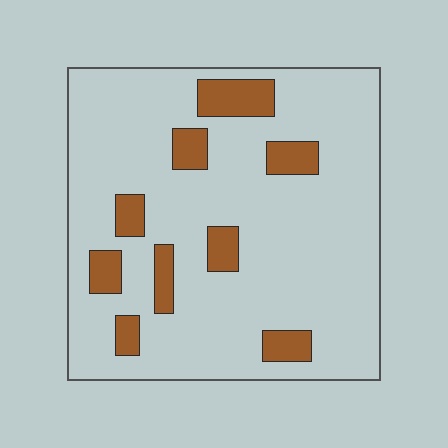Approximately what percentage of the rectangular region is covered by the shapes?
Approximately 15%.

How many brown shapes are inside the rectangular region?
9.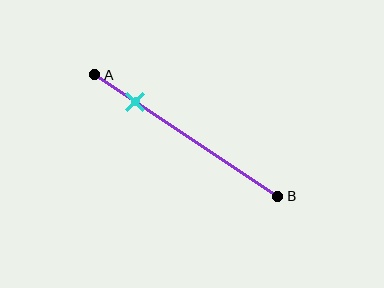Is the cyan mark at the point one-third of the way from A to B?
No, the mark is at about 20% from A, not at the 33% one-third point.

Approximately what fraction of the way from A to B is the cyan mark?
The cyan mark is approximately 20% of the way from A to B.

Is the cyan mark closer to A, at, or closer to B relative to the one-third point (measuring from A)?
The cyan mark is closer to point A than the one-third point of segment AB.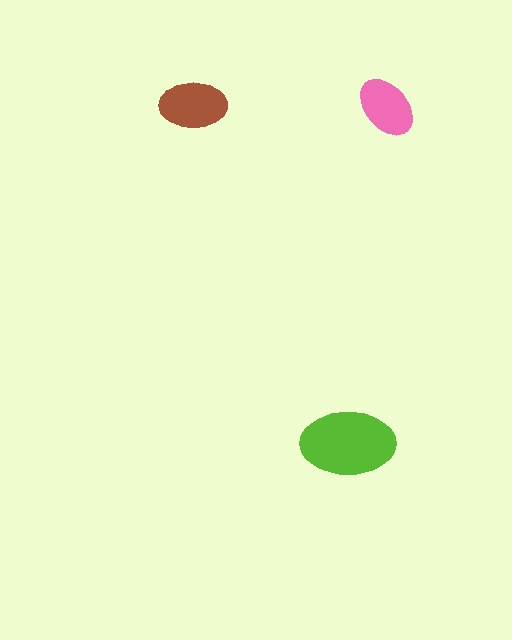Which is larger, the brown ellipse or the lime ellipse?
The lime one.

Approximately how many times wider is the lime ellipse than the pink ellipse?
About 1.5 times wider.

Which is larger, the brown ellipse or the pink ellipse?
The brown one.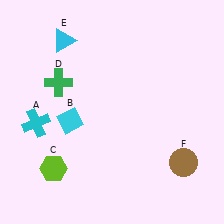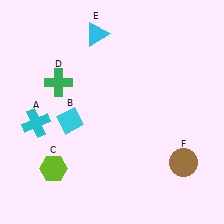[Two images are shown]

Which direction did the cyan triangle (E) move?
The cyan triangle (E) moved right.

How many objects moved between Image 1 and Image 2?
1 object moved between the two images.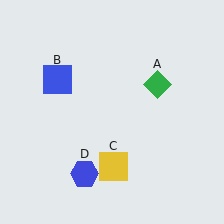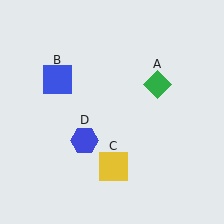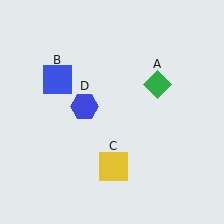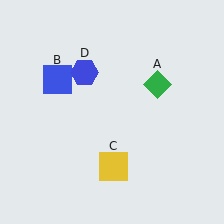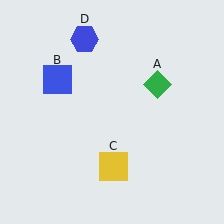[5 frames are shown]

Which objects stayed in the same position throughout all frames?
Green diamond (object A) and blue square (object B) and yellow square (object C) remained stationary.